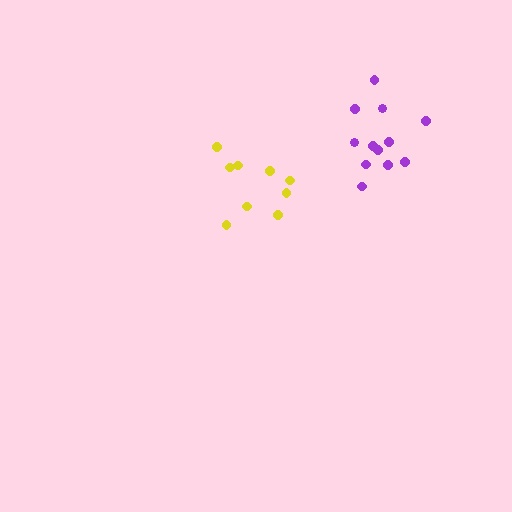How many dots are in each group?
Group 1: 9 dots, Group 2: 12 dots (21 total).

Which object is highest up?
The purple cluster is topmost.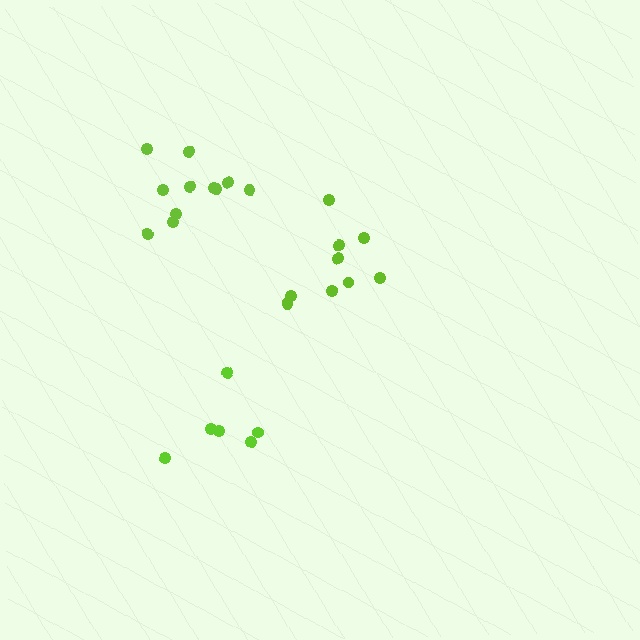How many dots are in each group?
Group 1: 6 dots, Group 2: 11 dots, Group 3: 9 dots (26 total).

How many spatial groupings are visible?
There are 3 spatial groupings.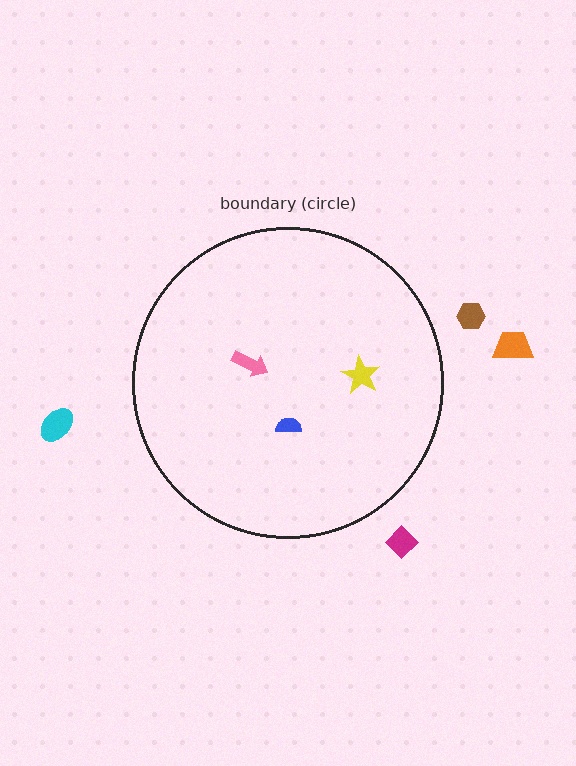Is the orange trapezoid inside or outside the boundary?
Outside.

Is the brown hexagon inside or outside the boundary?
Outside.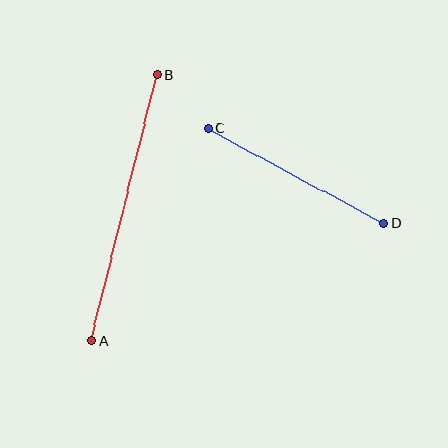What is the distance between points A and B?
The distance is approximately 274 pixels.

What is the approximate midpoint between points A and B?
The midpoint is at approximately (124, 208) pixels.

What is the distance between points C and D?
The distance is approximately 199 pixels.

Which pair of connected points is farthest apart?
Points A and B are farthest apart.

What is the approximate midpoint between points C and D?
The midpoint is at approximately (296, 176) pixels.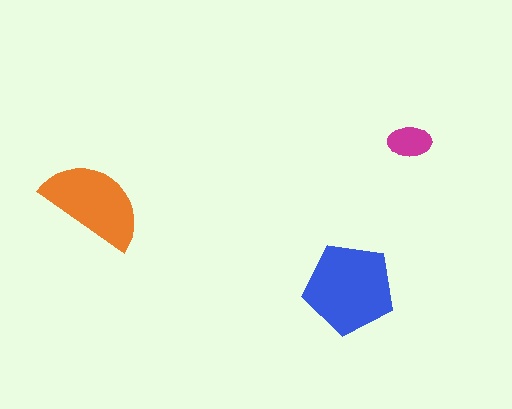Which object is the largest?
The blue pentagon.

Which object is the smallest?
The magenta ellipse.